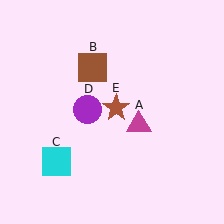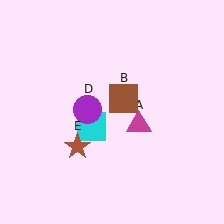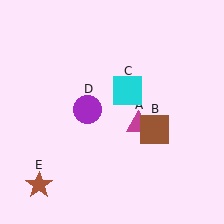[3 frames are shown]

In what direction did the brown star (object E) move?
The brown star (object E) moved down and to the left.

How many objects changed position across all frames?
3 objects changed position: brown square (object B), cyan square (object C), brown star (object E).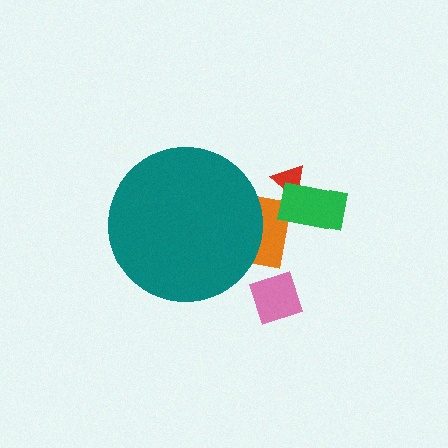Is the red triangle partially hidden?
No, the red triangle is fully visible.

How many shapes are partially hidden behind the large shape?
1 shape is partially hidden.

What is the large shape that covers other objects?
A teal circle.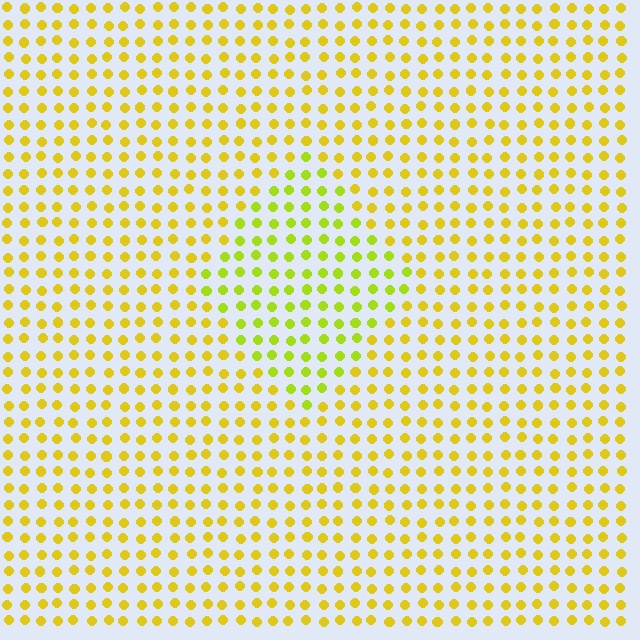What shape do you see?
I see a diamond.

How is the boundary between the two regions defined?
The boundary is defined purely by a slight shift in hue (about 25 degrees). Spacing, size, and orientation are identical on both sides.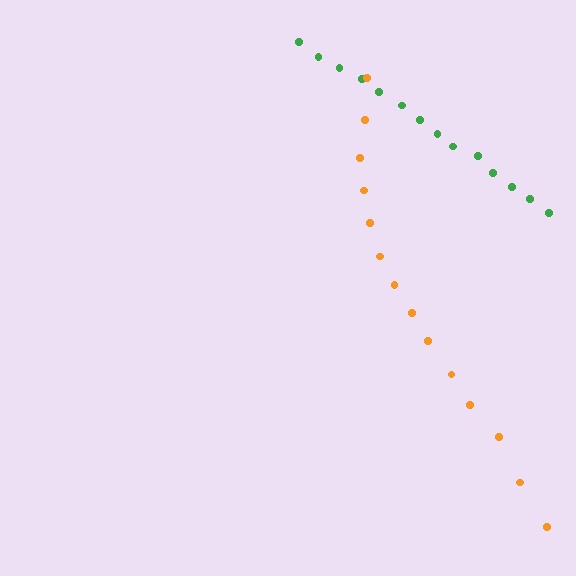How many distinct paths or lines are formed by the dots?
There are 2 distinct paths.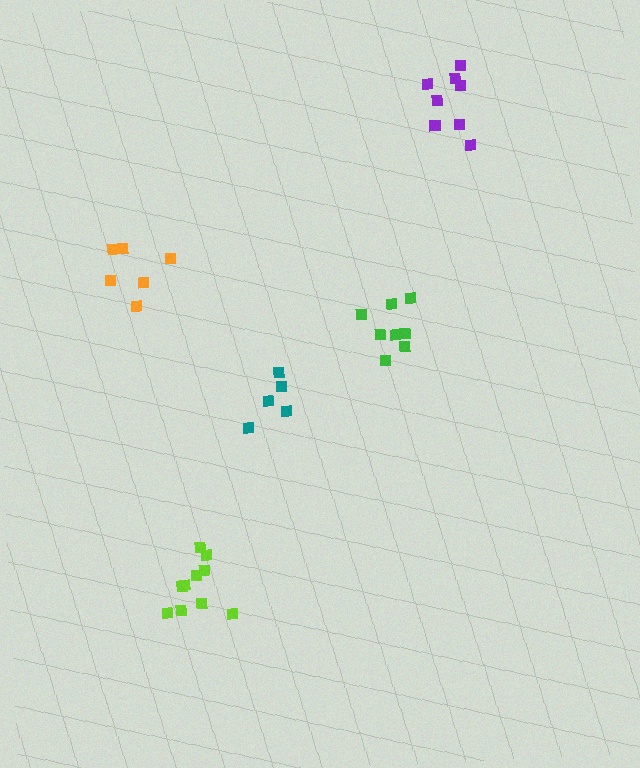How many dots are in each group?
Group 1: 8 dots, Group 2: 10 dots, Group 3: 9 dots, Group 4: 6 dots, Group 5: 5 dots (38 total).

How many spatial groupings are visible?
There are 5 spatial groupings.